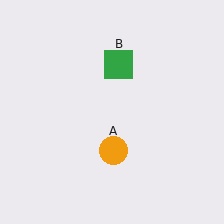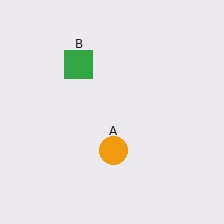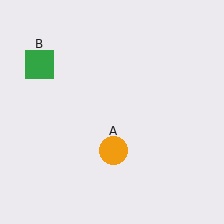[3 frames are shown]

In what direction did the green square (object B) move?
The green square (object B) moved left.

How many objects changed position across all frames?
1 object changed position: green square (object B).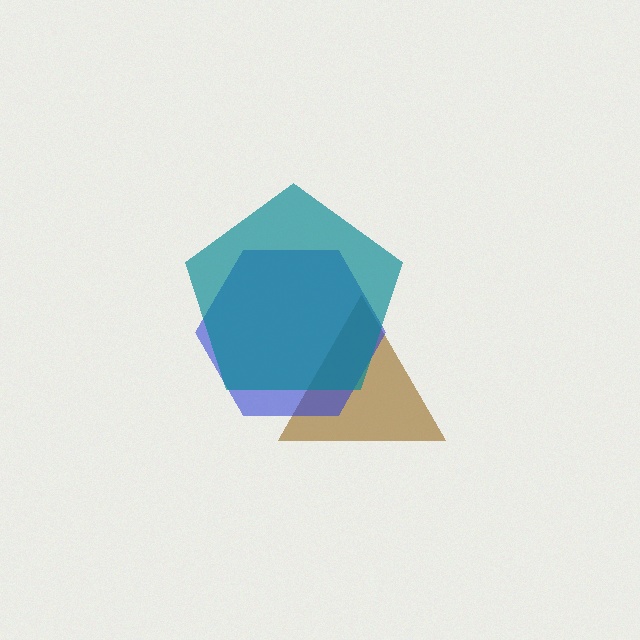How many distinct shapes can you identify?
There are 3 distinct shapes: a brown triangle, a blue hexagon, a teal pentagon.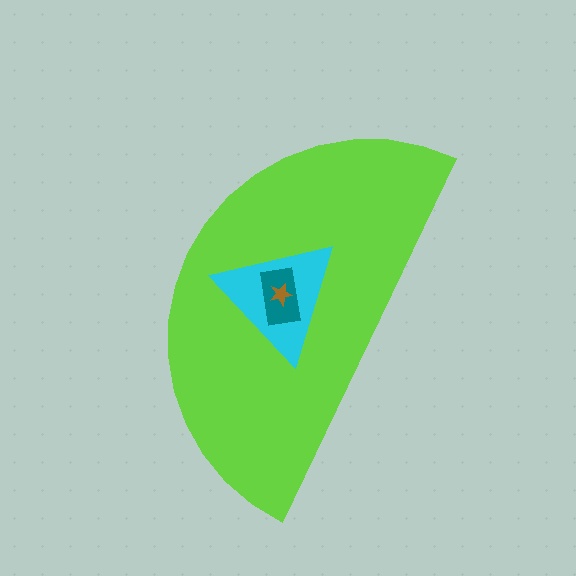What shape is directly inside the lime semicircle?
The cyan triangle.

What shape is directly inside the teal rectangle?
The brown star.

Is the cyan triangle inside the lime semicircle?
Yes.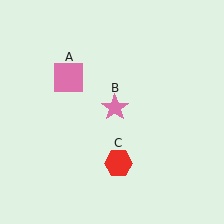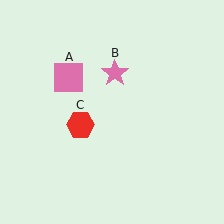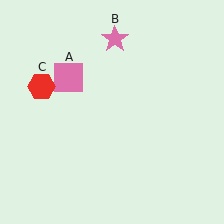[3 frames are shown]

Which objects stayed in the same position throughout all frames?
Pink square (object A) remained stationary.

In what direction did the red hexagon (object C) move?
The red hexagon (object C) moved up and to the left.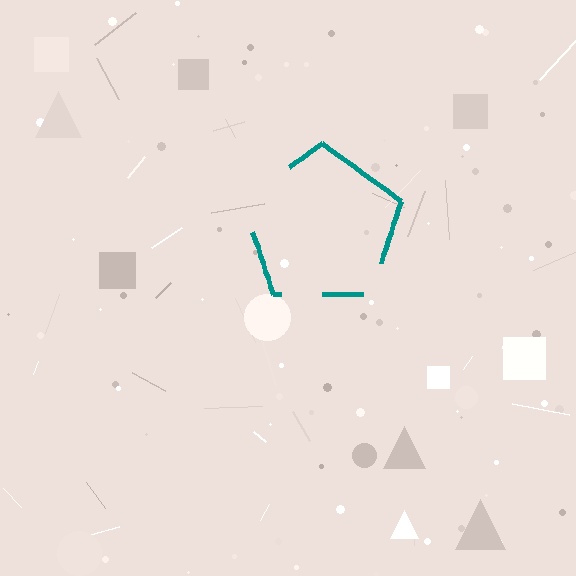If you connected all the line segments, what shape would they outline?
They would outline a pentagon.